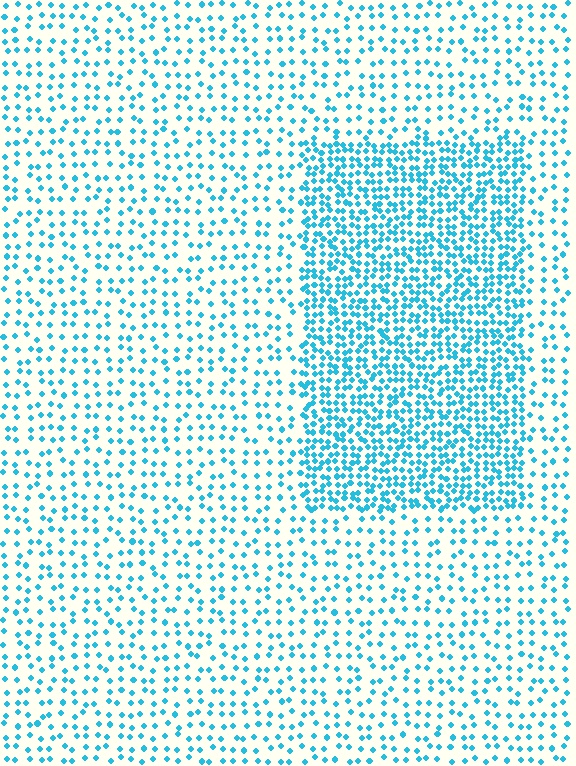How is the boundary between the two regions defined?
The boundary is defined by a change in element density (approximately 2.4x ratio). All elements are the same color, size, and shape.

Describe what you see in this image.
The image contains small cyan elements arranged at two different densities. A rectangle-shaped region is visible where the elements are more densely packed than the surrounding area.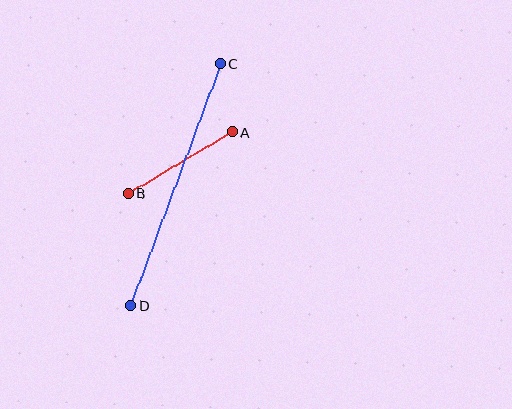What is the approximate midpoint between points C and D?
The midpoint is at approximately (175, 184) pixels.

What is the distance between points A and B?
The distance is approximately 120 pixels.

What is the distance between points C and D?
The distance is approximately 258 pixels.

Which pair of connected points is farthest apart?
Points C and D are farthest apart.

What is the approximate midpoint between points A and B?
The midpoint is at approximately (180, 163) pixels.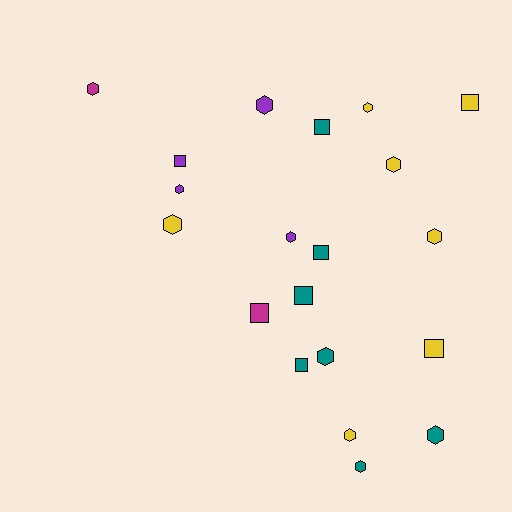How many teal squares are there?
There are 4 teal squares.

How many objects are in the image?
There are 20 objects.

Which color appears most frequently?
Teal, with 7 objects.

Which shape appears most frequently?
Hexagon, with 12 objects.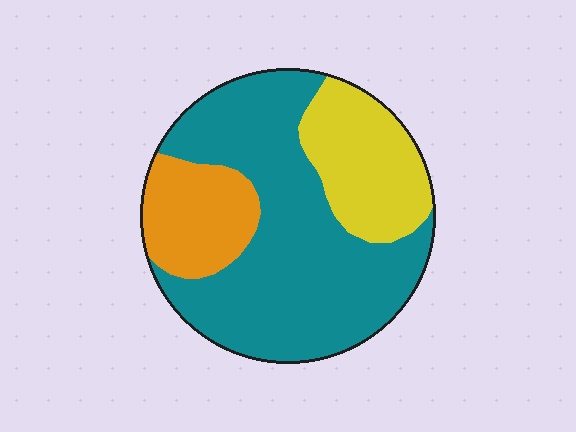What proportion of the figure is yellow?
Yellow covers 22% of the figure.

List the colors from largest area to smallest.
From largest to smallest: teal, yellow, orange.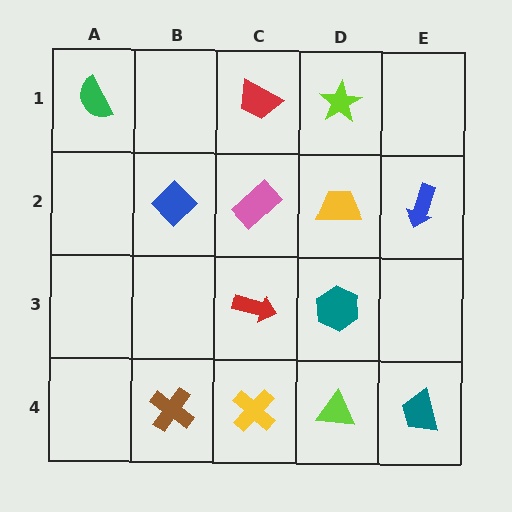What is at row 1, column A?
A green semicircle.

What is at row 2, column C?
A pink rectangle.